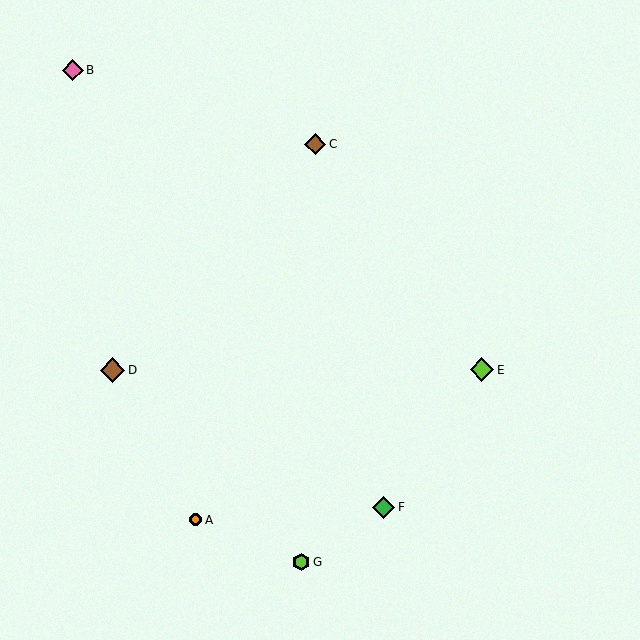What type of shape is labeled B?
Shape B is a pink diamond.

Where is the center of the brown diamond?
The center of the brown diamond is at (315, 144).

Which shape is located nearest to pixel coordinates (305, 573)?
The lime hexagon (labeled G) at (301, 562) is nearest to that location.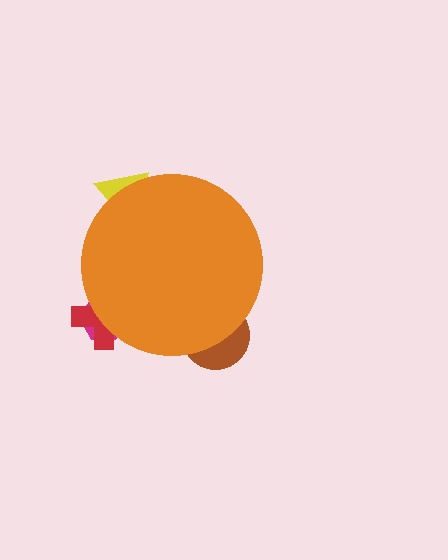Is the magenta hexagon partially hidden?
Yes, the magenta hexagon is partially hidden behind the orange circle.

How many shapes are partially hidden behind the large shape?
5 shapes are partially hidden.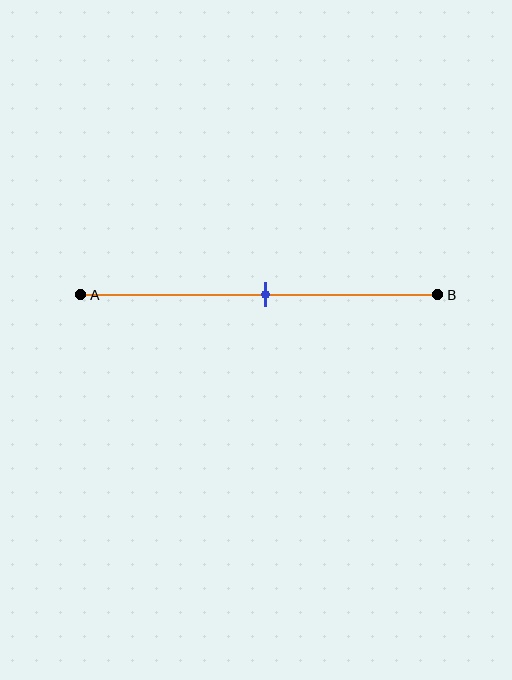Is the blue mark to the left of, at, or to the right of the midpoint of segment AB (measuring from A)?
The blue mark is approximately at the midpoint of segment AB.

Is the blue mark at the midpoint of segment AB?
Yes, the mark is approximately at the midpoint.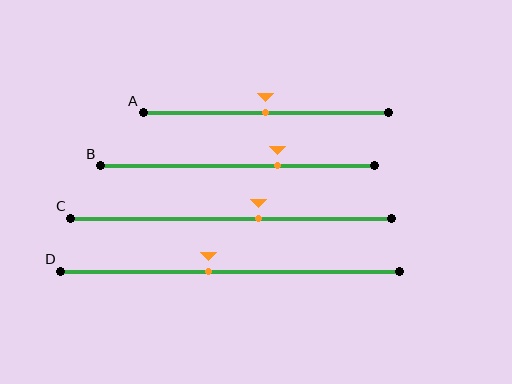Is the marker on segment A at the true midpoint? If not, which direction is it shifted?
Yes, the marker on segment A is at the true midpoint.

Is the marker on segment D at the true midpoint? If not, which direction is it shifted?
No, the marker on segment D is shifted to the left by about 6% of the segment length.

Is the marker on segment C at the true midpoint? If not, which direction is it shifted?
No, the marker on segment C is shifted to the right by about 9% of the segment length.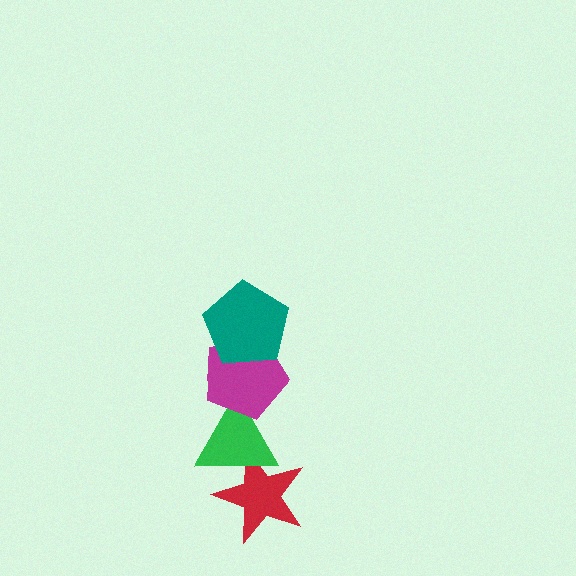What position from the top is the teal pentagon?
The teal pentagon is 1st from the top.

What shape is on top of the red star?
The green triangle is on top of the red star.